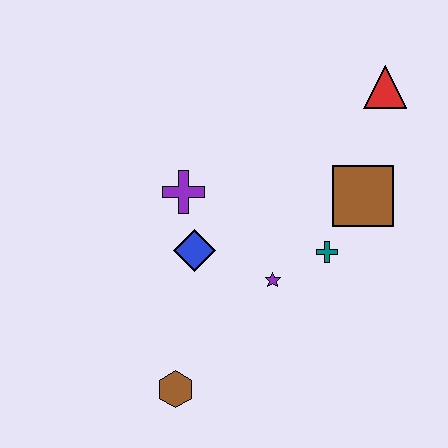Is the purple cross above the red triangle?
No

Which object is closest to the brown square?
The teal cross is closest to the brown square.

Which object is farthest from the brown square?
The brown hexagon is farthest from the brown square.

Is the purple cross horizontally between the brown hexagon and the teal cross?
Yes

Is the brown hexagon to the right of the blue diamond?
No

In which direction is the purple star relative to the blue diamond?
The purple star is to the right of the blue diamond.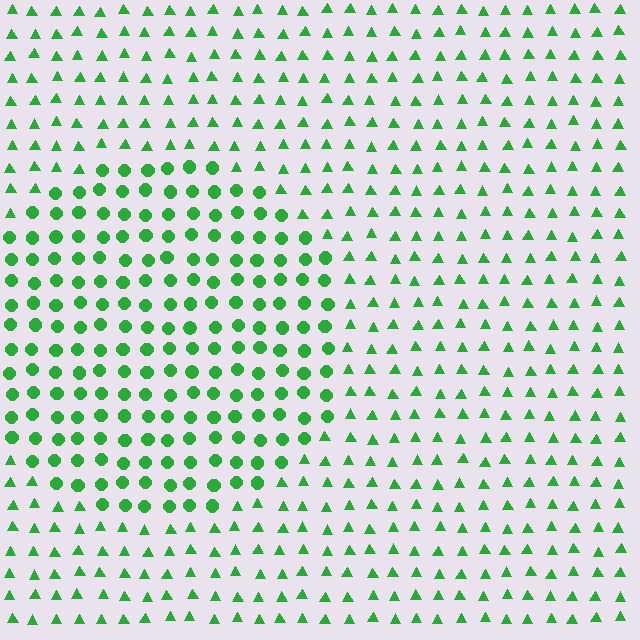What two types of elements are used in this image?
The image uses circles inside the circle region and triangles outside it.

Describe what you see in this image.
The image is filled with small green elements arranged in a uniform grid. A circle-shaped region contains circles, while the surrounding area contains triangles. The boundary is defined purely by the change in element shape.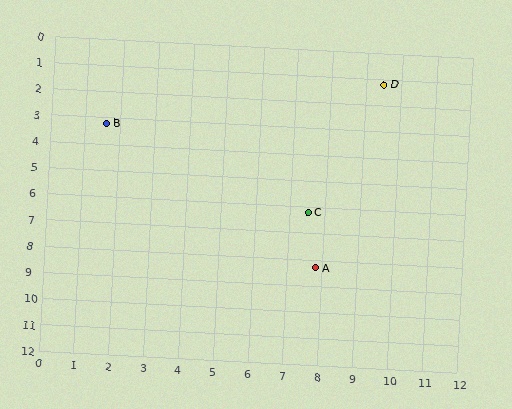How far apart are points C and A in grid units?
Points C and A are about 2.1 grid units apart.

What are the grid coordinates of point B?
Point B is at approximately (1.6, 3.2).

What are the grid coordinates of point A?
Point A is at approximately (7.8, 8.3).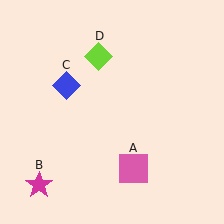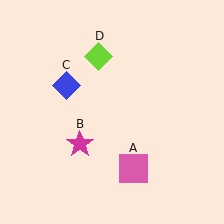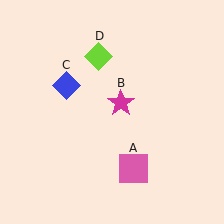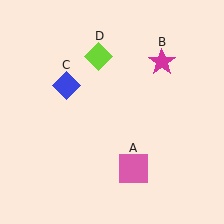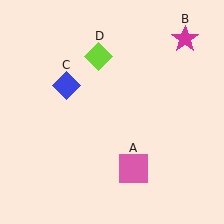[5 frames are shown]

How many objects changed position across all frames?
1 object changed position: magenta star (object B).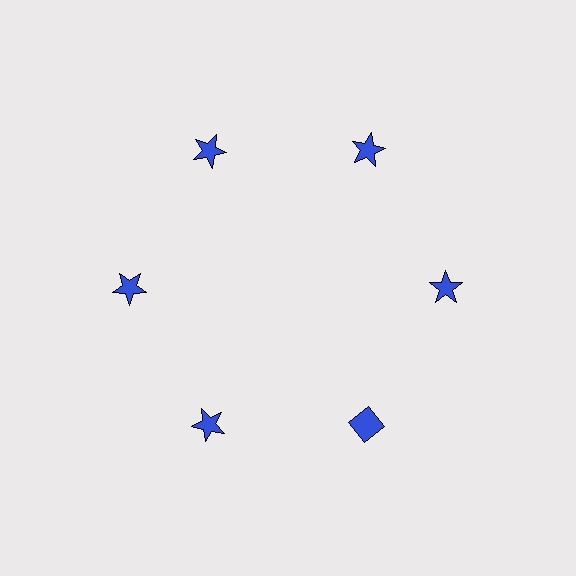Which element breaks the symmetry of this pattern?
The blue diamond at roughly the 5 o'clock position breaks the symmetry. All other shapes are blue stars.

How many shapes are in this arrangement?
There are 6 shapes arranged in a ring pattern.